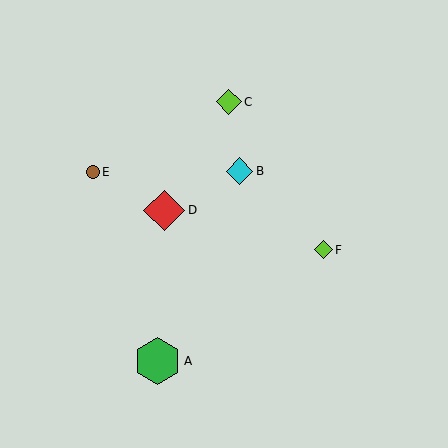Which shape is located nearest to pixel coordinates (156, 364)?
The green hexagon (labeled A) at (157, 361) is nearest to that location.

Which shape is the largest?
The green hexagon (labeled A) is the largest.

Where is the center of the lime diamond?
The center of the lime diamond is at (229, 102).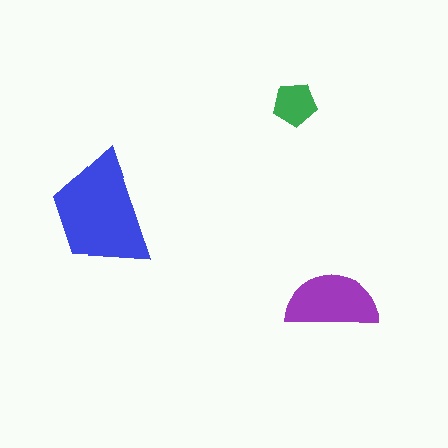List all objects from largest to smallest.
The blue trapezoid, the purple semicircle, the green pentagon.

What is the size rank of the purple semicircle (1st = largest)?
2nd.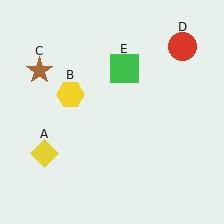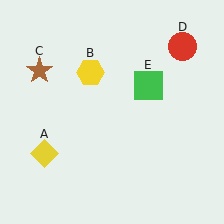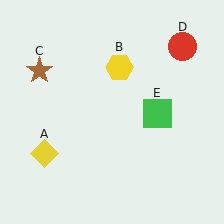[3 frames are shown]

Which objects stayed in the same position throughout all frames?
Yellow diamond (object A) and brown star (object C) and red circle (object D) remained stationary.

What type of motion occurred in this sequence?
The yellow hexagon (object B), green square (object E) rotated clockwise around the center of the scene.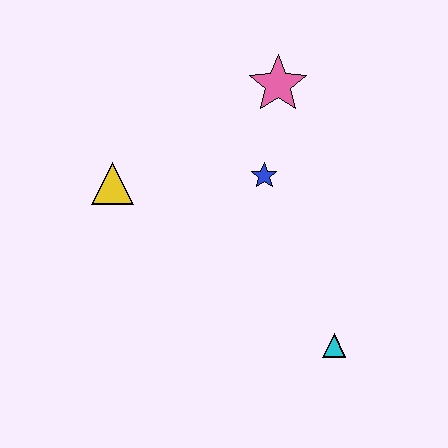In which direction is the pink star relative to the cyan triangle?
The pink star is above the cyan triangle.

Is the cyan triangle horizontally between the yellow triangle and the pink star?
No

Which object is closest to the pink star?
The blue star is closest to the pink star.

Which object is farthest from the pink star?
The cyan triangle is farthest from the pink star.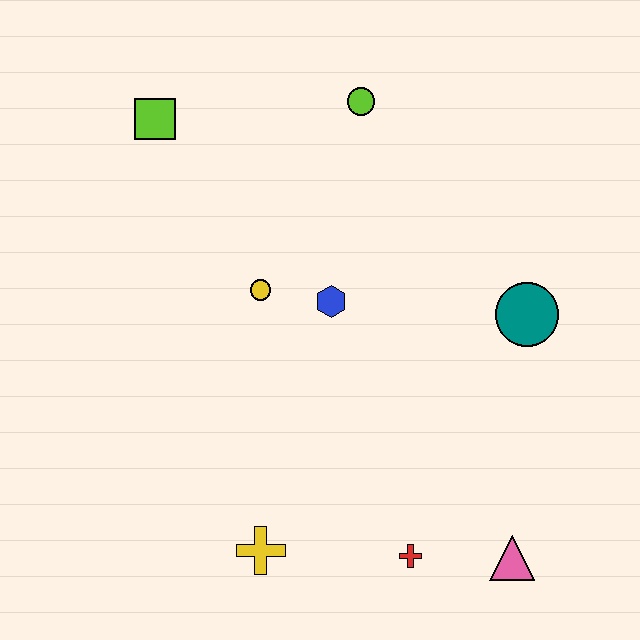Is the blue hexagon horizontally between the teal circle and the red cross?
No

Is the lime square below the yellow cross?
No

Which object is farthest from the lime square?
The pink triangle is farthest from the lime square.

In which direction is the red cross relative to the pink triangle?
The red cross is to the left of the pink triangle.